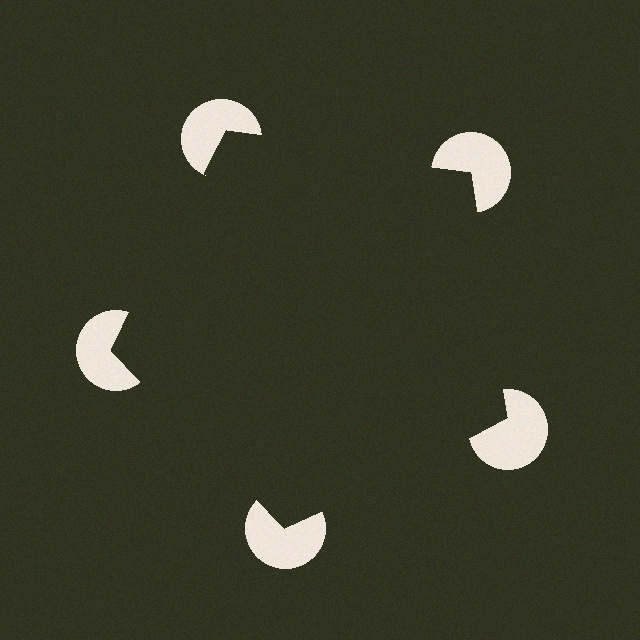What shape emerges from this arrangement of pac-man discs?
An illusory pentagon — its edges are inferred from the aligned wedge cuts in the pac-man discs, not physically drawn.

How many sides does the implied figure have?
5 sides.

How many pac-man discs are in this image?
There are 5 — one at each vertex of the illusory pentagon.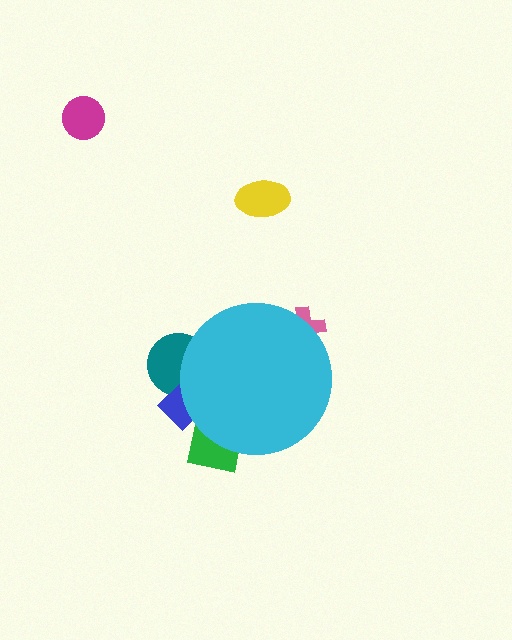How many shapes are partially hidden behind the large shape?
4 shapes are partially hidden.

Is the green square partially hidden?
Yes, the green square is partially hidden behind the cyan circle.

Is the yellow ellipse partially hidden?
No, the yellow ellipse is fully visible.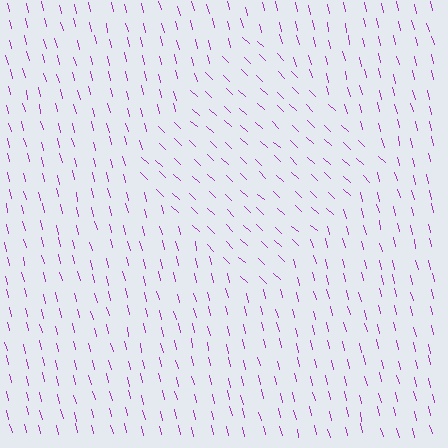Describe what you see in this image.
The image is filled with small purple line segments. A diamond region in the image has lines oriented differently from the surrounding lines, creating a visible texture boundary.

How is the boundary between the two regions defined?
The boundary is defined purely by a change in line orientation (approximately 32 degrees difference). All lines are the same color and thickness.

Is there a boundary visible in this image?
Yes, there is a texture boundary formed by a change in line orientation.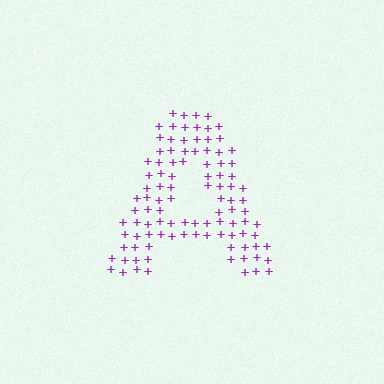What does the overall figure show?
The overall figure shows the letter A.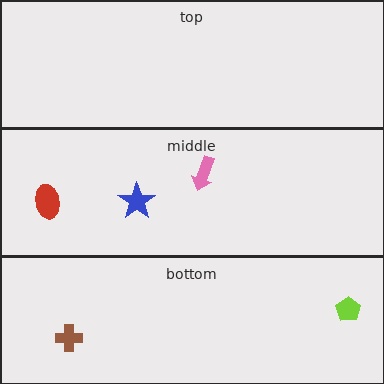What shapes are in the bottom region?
The brown cross, the lime pentagon.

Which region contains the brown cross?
The bottom region.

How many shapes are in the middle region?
3.